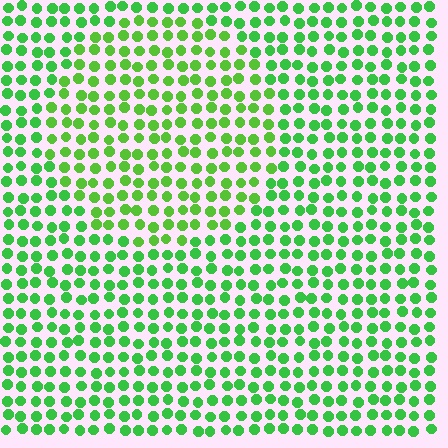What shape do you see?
I see a circle.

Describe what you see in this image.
The image is filled with small green elements in a uniform arrangement. A circle-shaped region is visible where the elements are tinted to a slightly different hue, forming a subtle color boundary.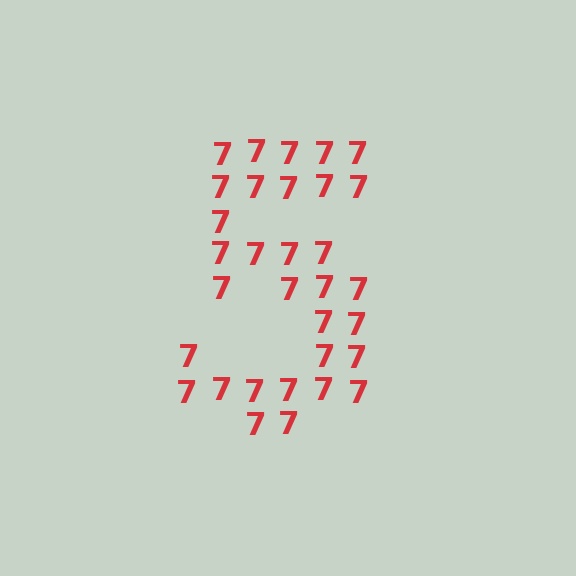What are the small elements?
The small elements are digit 7's.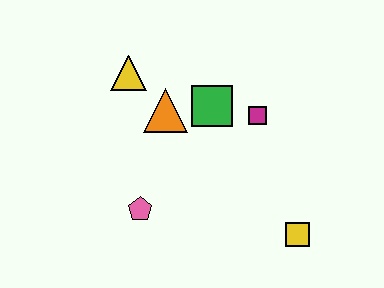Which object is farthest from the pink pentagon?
The yellow square is farthest from the pink pentagon.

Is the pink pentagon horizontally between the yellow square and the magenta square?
No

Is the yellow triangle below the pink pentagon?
No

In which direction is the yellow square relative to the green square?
The yellow square is below the green square.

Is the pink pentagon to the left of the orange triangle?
Yes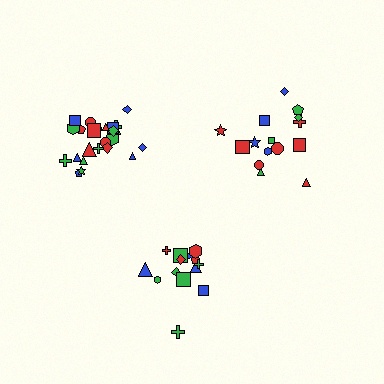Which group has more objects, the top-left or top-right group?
The top-left group.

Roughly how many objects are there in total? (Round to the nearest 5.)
Roughly 55 objects in total.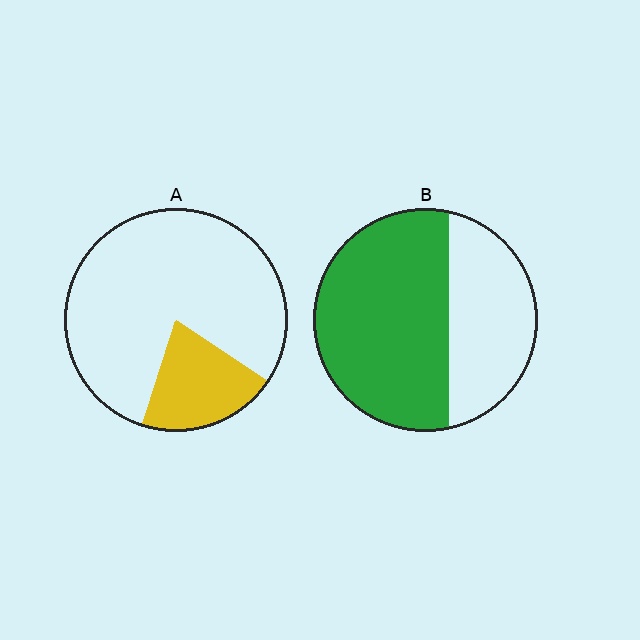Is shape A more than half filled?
No.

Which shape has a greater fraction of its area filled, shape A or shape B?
Shape B.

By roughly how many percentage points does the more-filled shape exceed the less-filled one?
By roughly 40 percentage points (B over A).